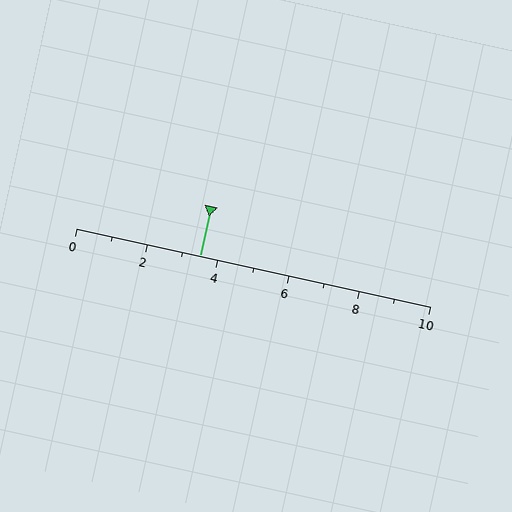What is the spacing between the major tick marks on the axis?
The major ticks are spaced 2 apart.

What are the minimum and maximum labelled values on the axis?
The axis runs from 0 to 10.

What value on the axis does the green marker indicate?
The marker indicates approximately 3.5.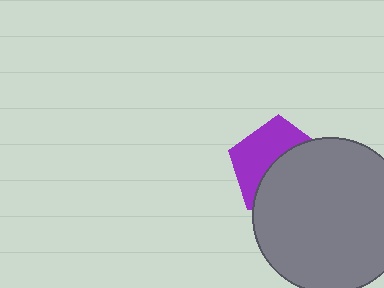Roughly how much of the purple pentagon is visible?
About half of it is visible (roughly 47%).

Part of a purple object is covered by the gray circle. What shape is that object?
It is a pentagon.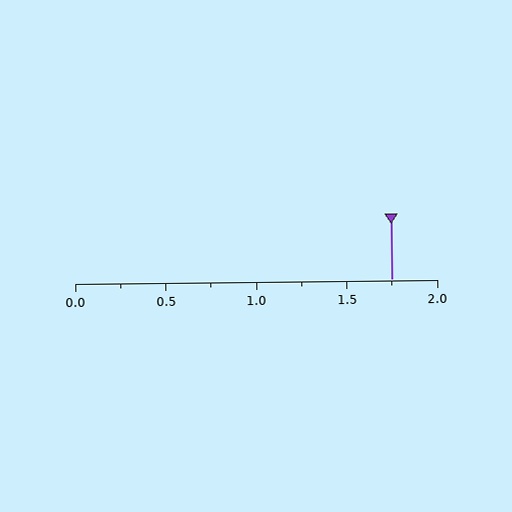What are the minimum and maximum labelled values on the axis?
The axis runs from 0.0 to 2.0.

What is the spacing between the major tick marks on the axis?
The major ticks are spaced 0.5 apart.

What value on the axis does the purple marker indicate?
The marker indicates approximately 1.75.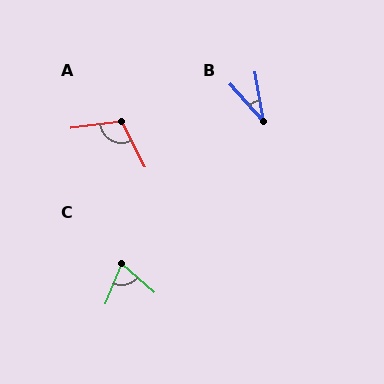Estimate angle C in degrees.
Approximately 71 degrees.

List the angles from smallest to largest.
B (32°), C (71°), A (110°).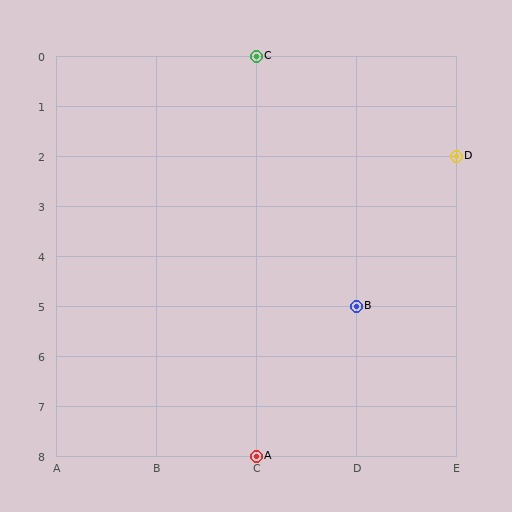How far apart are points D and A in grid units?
Points D and A are 2 columns and 6 rows apart (about 6.3 grid units diagonally).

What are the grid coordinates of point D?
Point D is at grid coordinates (E, 2).